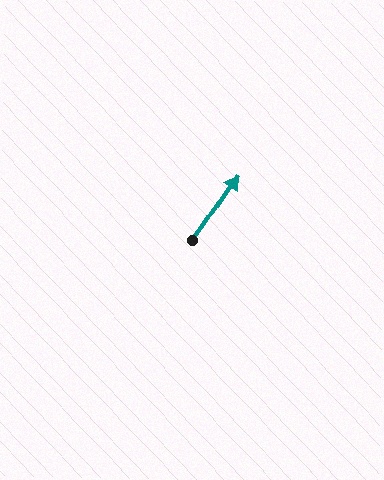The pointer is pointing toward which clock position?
Roughly 1 o'clock.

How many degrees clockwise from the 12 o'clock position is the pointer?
Approximately 35 degrees.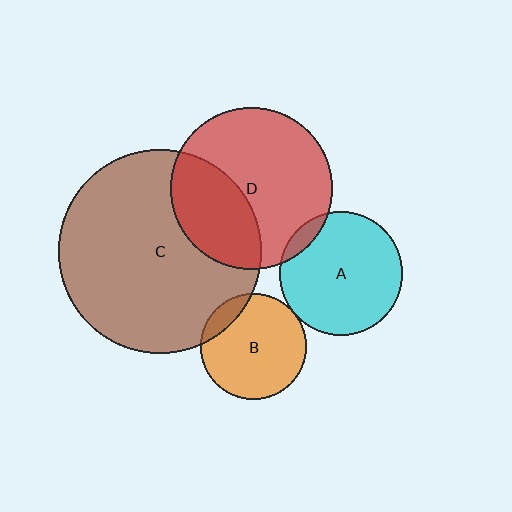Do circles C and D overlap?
Yes.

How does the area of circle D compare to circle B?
Approximately 2.3 times.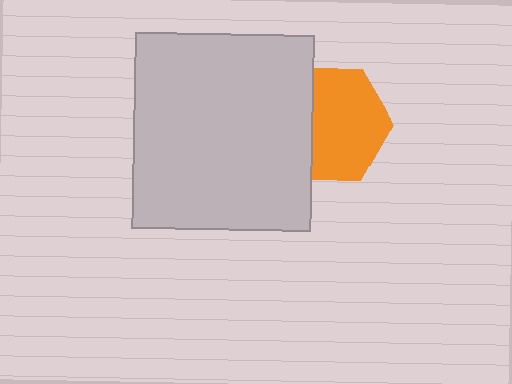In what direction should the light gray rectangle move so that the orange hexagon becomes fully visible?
The light gray rectangle should move left. That is the shortest direction to clear the overlap and leave the orange hexagon fully visible.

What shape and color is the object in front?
The object in front is a light gray rectangle.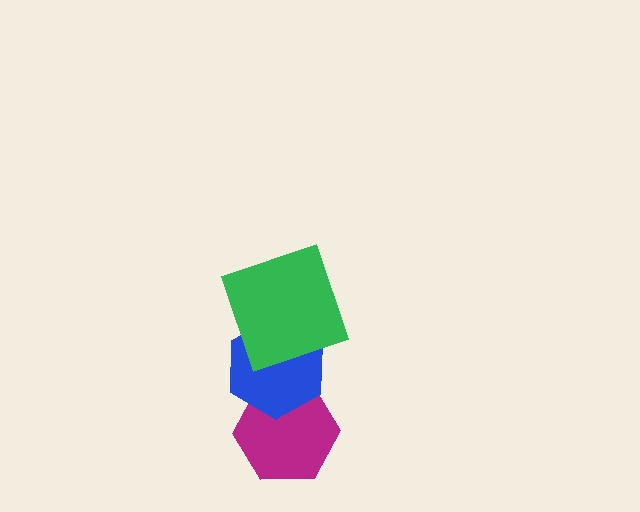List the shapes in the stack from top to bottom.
From top to bottom: the green square, the blue hexagon, the magenta hexagon.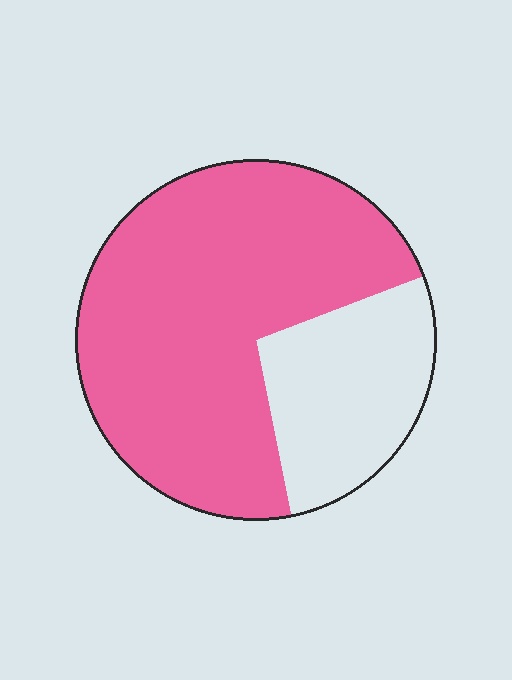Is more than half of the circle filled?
Yes.